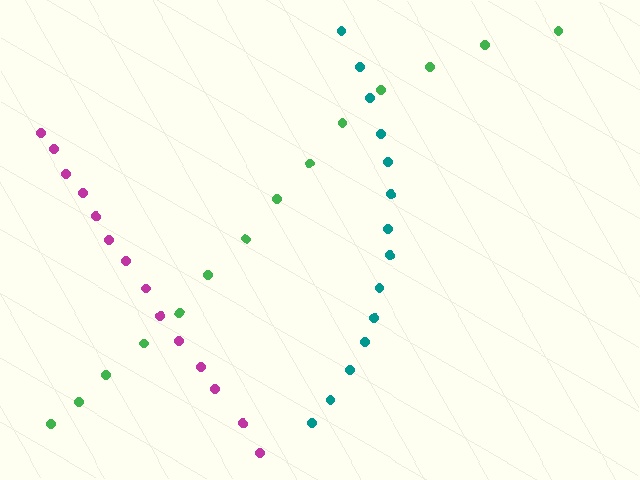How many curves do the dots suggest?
There are 3 distinct paths.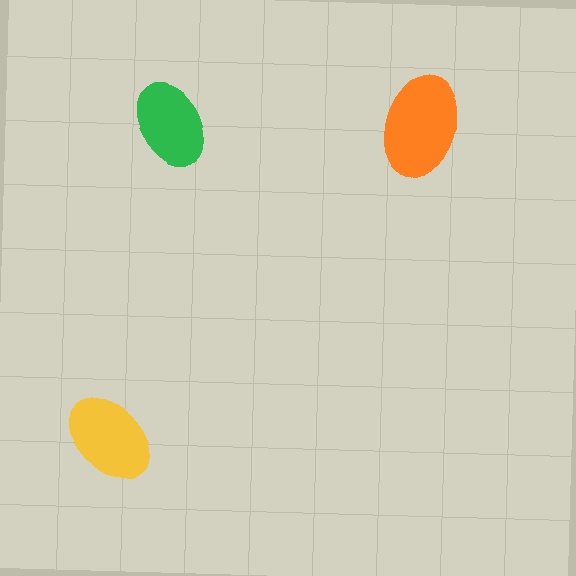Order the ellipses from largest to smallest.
the orange one, the yellow one, the green one.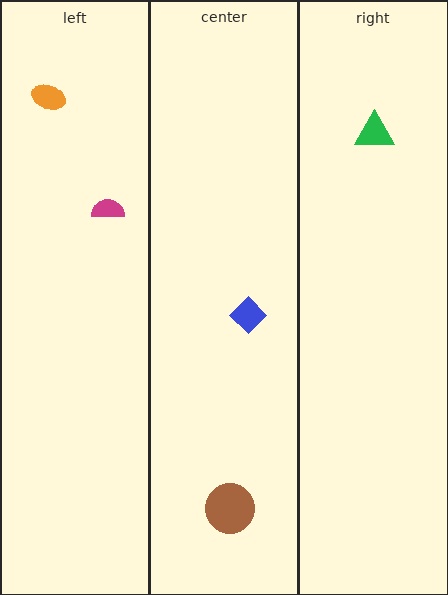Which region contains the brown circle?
The center region.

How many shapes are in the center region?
2.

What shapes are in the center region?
The blue diamond, the brown circle.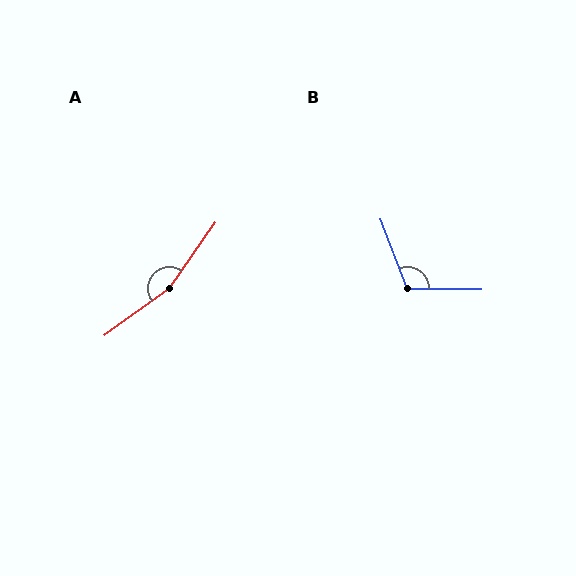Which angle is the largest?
A, at approximately 161 degrees.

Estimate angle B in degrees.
Approximately 111 degrees.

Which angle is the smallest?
B, at approximately 111 degrees.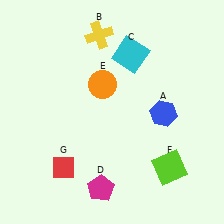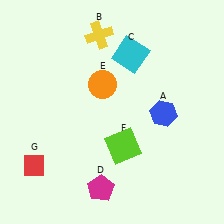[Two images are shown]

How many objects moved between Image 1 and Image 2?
2 objects moved between the two images.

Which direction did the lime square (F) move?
The lime square (F) moved left.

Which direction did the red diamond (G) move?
The red diamond (G) moved left.